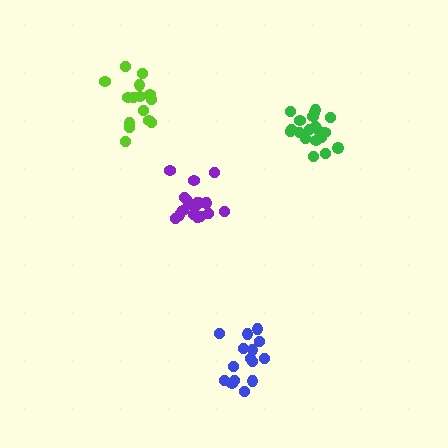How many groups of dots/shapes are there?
There are 4 groups.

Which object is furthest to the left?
The lime cluster is leftmost.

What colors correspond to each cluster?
The clusters are colored: green, purple, lime, blue.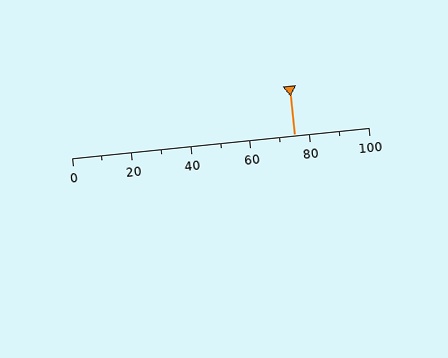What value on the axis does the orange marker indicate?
The marker indicates approximately 75.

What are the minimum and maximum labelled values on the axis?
The axis runs from 0 to 100.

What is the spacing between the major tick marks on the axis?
The major ticks are spaced 20 apart.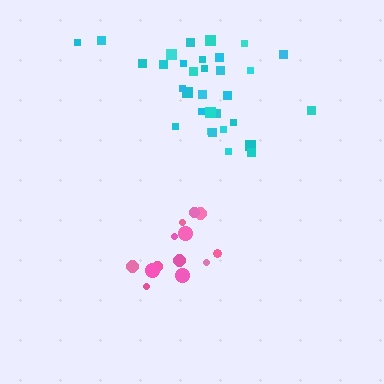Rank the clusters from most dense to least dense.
pink, cyan.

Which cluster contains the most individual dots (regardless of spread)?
Cyan (32).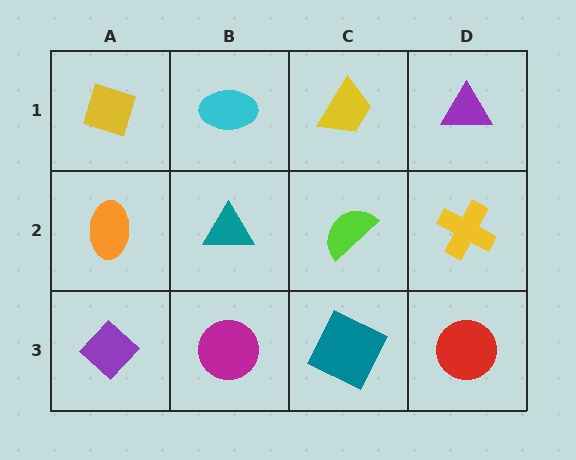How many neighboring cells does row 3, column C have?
3.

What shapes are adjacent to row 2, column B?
A cyan ellipse (row 1, column B), a magenta circle (row 3, column B), an orange ellipse (row 2, column A), a lime semicircle (row 2, column C).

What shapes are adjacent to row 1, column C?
A lime semicircle (row 2, column C), a cyan ellipse (row 1, column B), a purple triangle (row 1, column D).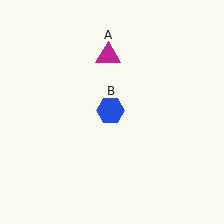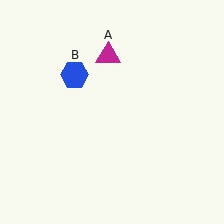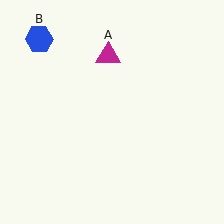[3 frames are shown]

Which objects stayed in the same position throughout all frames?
Magenta triangle (object A) remained stationary.